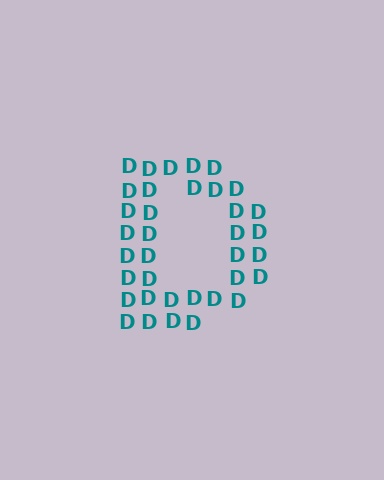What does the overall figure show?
The overall figure shows the letter D.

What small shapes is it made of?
It is made of small letter D's.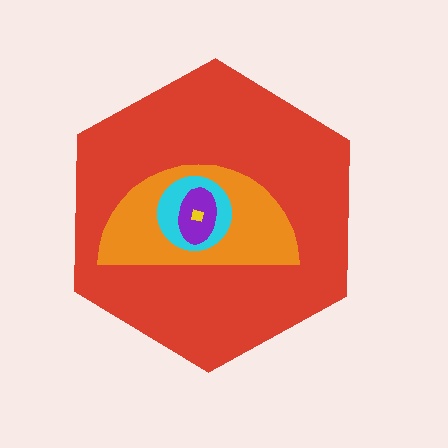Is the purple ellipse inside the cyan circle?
Yes.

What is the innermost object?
The yellow square.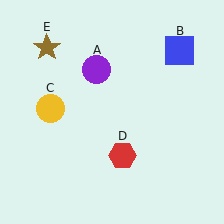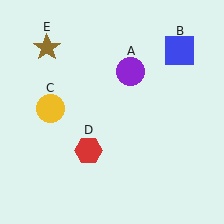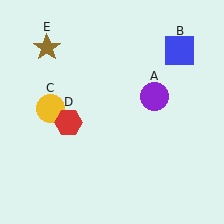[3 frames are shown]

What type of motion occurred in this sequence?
The purple circle (object A), red hexagon (object D) rotated clockwise around the center of the scene.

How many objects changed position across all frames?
2 objects changed position: purple circle (object A), red hexagon (object D).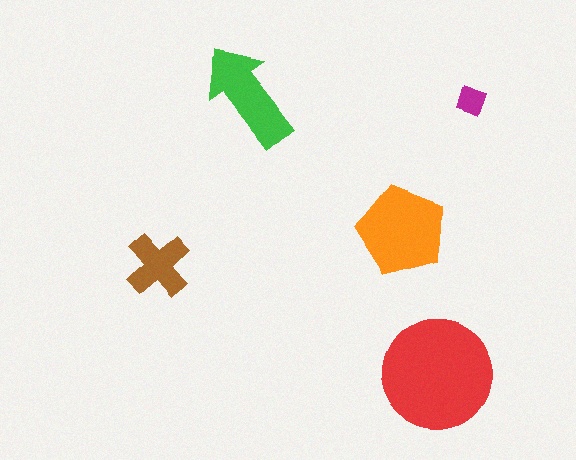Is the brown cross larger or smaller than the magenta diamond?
Larger.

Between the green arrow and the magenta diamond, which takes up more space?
The green arrow.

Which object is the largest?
The red circle.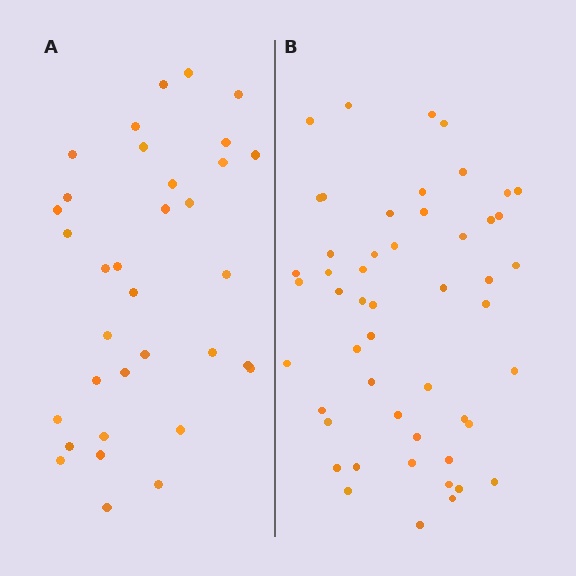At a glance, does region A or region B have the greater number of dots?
Region B (the right region) has more dots.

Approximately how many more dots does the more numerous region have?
Region B has approximately 15 more dots than region A.